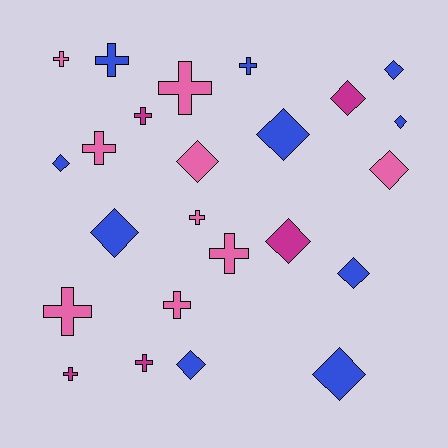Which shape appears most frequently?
Diamond, with 12 objects.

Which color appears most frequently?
Blue, with 10 objects.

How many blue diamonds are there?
There are 8 blue diamonds.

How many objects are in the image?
There are 24 objects.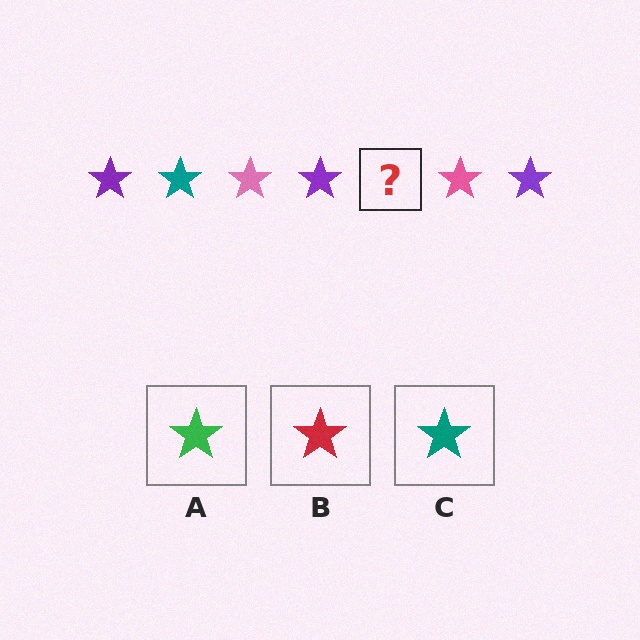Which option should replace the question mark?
Option C.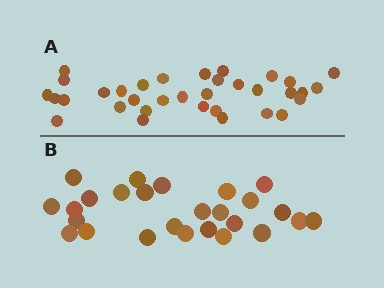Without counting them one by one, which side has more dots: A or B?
Region A (the top region) has more dots.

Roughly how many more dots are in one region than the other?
Region A has roughly 8 or so more dots than region B.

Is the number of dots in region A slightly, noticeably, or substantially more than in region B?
Region A has noticeably more, but not dramatically so. The ratio is roughly 1.3 to 1.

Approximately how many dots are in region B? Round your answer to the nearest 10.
About 30 dots. (The exact count is 26, which rounds to 30.)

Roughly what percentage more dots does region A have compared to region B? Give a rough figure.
About 30% more.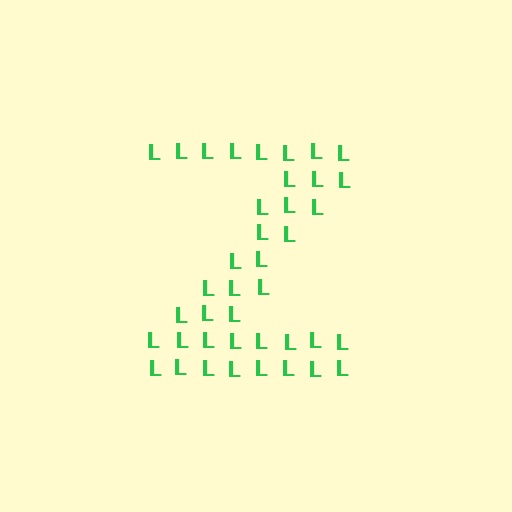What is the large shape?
The large shape is the letter Z.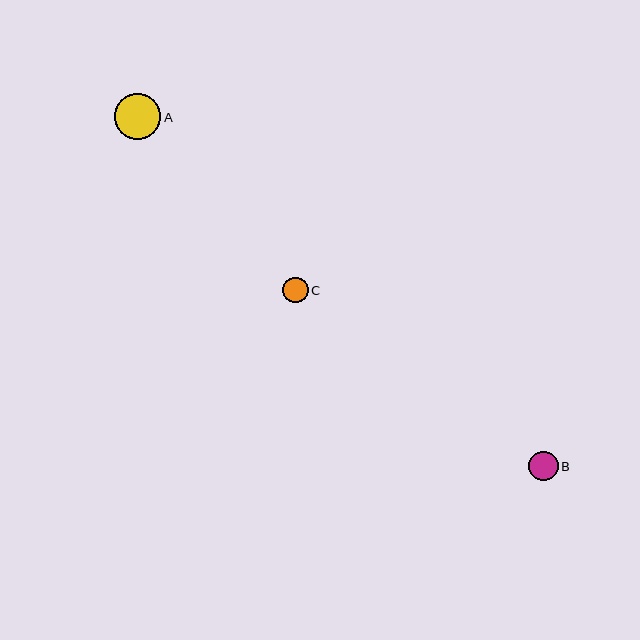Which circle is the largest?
Circle A is the largest with a size of approximately 46 pixels.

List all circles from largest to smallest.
From largest to smallest: A, B, C.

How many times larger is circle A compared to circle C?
Circle A is approximately 1.8 times the size of circle C.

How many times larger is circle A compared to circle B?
Circle A is approximately 1.6 times the size of circle B.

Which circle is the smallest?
Circle C is the smallest with a size of approximately 26 pixels.